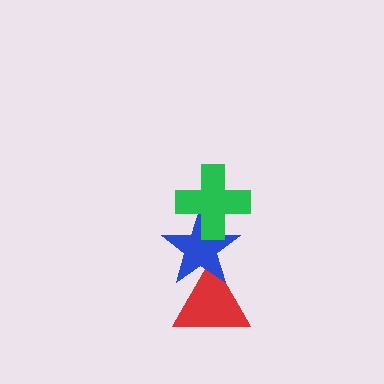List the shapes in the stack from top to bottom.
From top to bottom: the green cross, the blue star, the red triangle.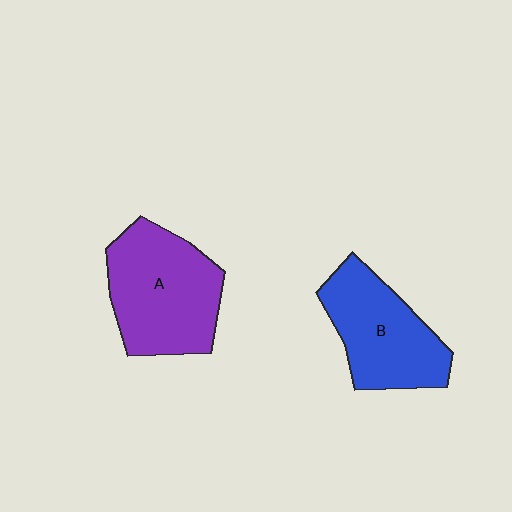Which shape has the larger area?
Shape A (purple).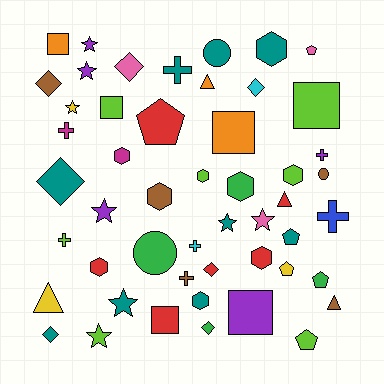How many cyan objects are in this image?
There are 2 cyan objects.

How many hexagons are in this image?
There are 9 hexagons.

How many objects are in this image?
There are 50 objects.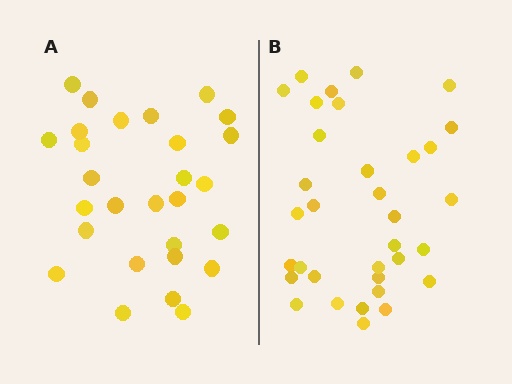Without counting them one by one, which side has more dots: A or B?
Region B (the right region) has more dots.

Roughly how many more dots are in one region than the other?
Region B has about 6 more dots than region A.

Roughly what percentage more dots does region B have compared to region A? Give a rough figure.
About 20% more.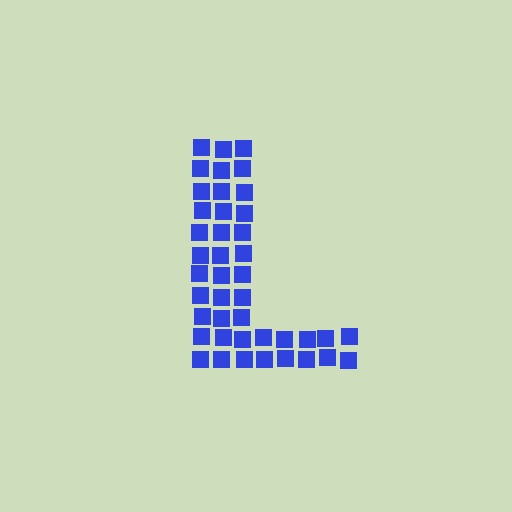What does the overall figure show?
The overall figure shows the letter L.